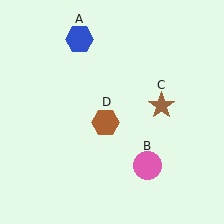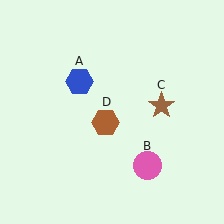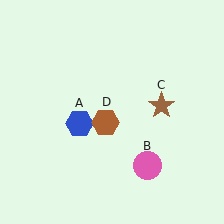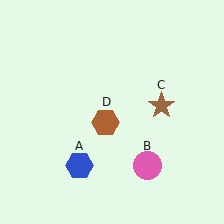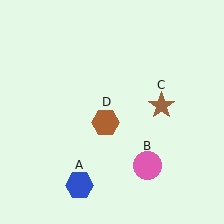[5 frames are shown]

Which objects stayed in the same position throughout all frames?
Pink circle (object B) and brown star (object C) and brown hexagon (object D) remained stationary.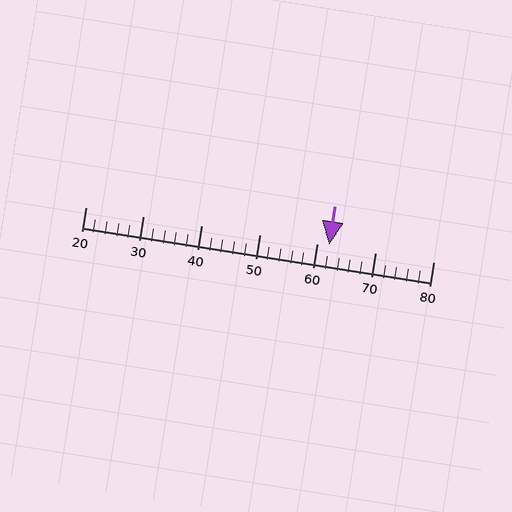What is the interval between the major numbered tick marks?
The major tick marks are spaced 10 units apart.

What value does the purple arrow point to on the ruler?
The purple arrow points to approximately 62.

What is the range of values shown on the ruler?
The ruler shows values from 20 to 80.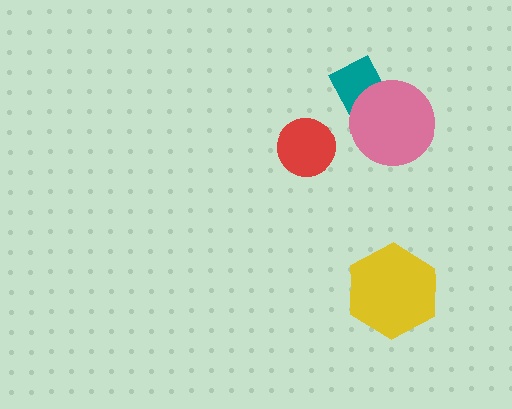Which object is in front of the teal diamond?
The pink circle is in front of the teal diamond.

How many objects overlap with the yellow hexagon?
0 objects overlap with the yellow hexagon.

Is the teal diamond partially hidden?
Yes, it is partially covered by another shape.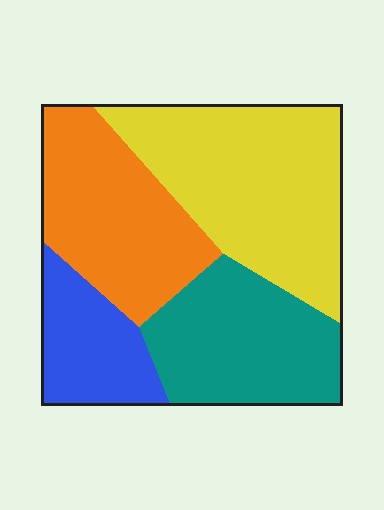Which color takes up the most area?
Yellow, at roughly 35%.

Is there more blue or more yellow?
Yellow.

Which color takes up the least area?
Blue, at roughly 15%.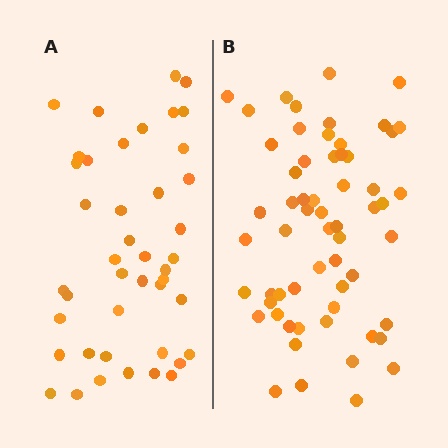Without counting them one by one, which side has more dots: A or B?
Region B (the right region) has more dots.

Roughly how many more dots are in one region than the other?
Region B has approximately 15 more dots than region A.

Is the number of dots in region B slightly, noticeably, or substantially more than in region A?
Region B has noticeably more, but not dramatically so. The ratio is roughly 1.4 to 1.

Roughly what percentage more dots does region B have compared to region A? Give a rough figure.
About 40% more.